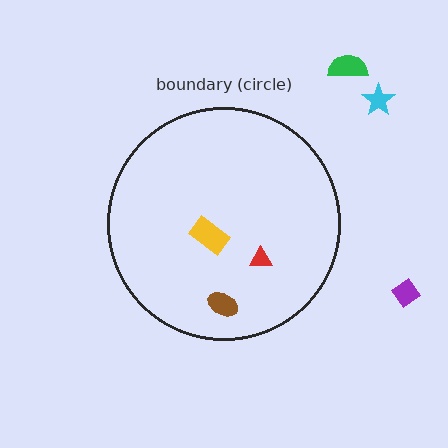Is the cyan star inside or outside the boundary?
Outside.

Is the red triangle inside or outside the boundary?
Inside.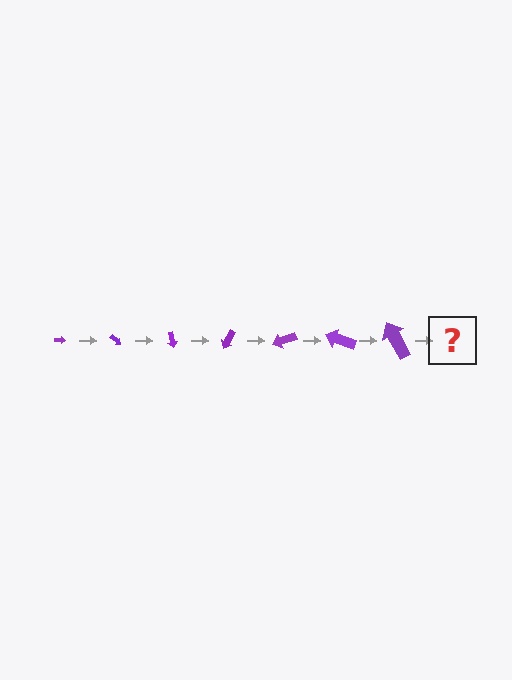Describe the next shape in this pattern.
It should be an arrow, larger than the previous one and rotated 280 degrees from the start.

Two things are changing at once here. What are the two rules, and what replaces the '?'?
The two rules are that the arrow grows larger each step and it rotates 40 degrees each step. The '?' should be an arrow, larger than the previous one and rotated 280 degrees from the start.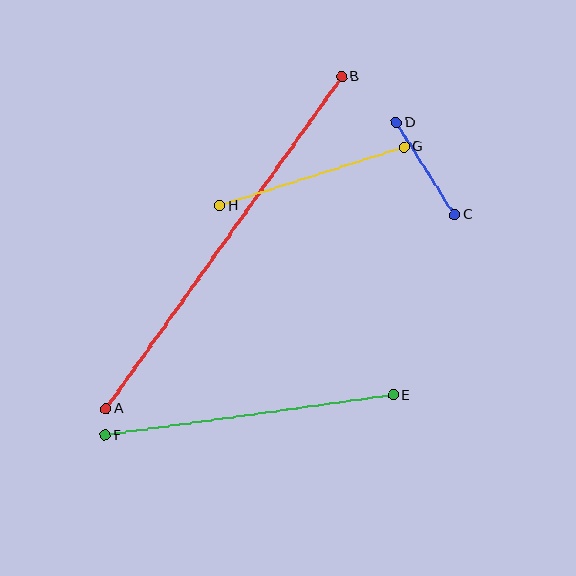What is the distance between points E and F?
The distance is approximately 291 pixels.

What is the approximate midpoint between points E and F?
The midpoint is at approximately (249, 415) pixels.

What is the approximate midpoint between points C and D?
The midpoint is at approximately (426, 169) pixels.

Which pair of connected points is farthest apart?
Points A and B are farthest apart.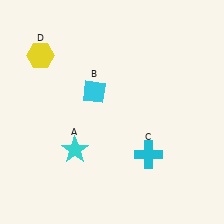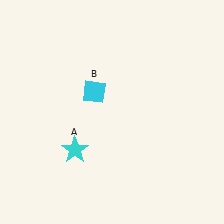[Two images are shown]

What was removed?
The cyan cross (C), the yellow hexagon (D) were removed in Image 2.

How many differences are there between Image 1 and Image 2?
There are 2 differences between the two images.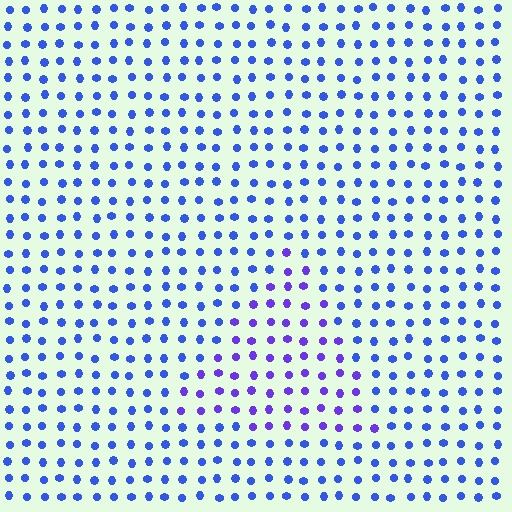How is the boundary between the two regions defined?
The boundary is defined purely by a slight shift in hue (about 32 degrees). Spacing, size, and orientation are identical on both sides.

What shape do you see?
I see a triangle.